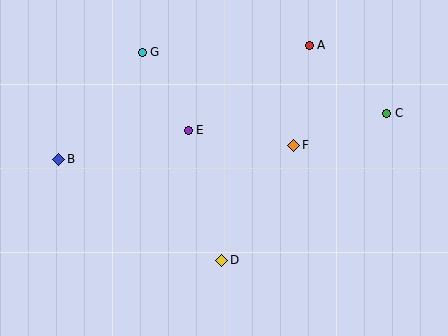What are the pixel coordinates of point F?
Point F is at (294, 145).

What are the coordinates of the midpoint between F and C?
The midpoint between F and C is at (340, 129).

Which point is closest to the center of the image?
Point E at (188, 130) is closest to the center.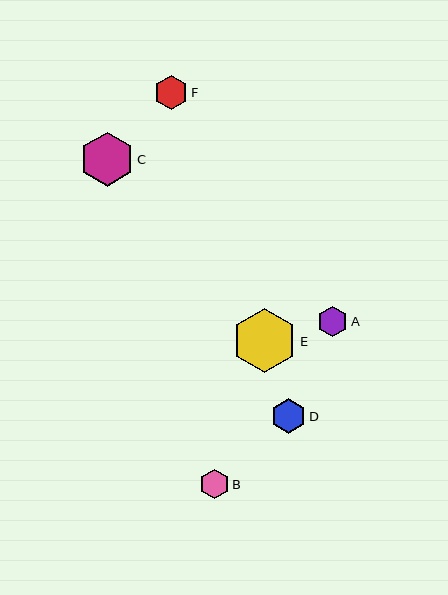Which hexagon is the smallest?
Hexagon B is the smallest with a size of approximately 29 pixels.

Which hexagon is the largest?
Hexagon E is the largest with a size of approximately 64 pixels.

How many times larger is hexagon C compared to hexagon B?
Hexagon C is approximately 1.9 times the size of hexagon B.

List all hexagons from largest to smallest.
From largest to smallest: E, C, D, F, A, B.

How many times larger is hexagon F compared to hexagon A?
Hexagon F is approximately 1.1 times the size of hexagon A.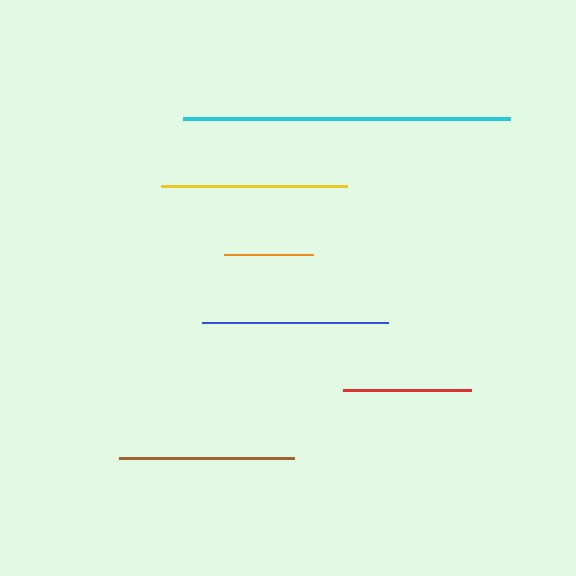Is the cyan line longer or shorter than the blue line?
The cyan line is longer than the blue line.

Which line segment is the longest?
The cyan line is the longest at approximately 327 pixels.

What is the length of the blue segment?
The blue segment is approximately 187 pixels long.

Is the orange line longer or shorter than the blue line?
The blue line is longer than the orange line.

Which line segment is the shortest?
The orange line is the shortest at approximately 89 pixels.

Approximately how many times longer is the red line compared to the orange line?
The red line is approximately 1.4 times the length of the orange line.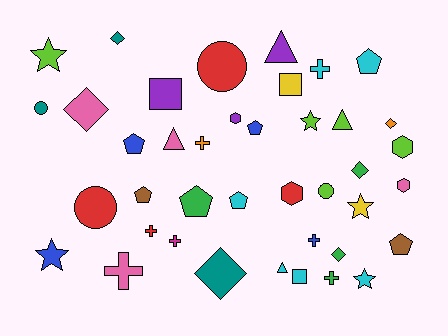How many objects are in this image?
There are 40 objects.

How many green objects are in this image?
There are 4 green objects.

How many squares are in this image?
There are 3 squares.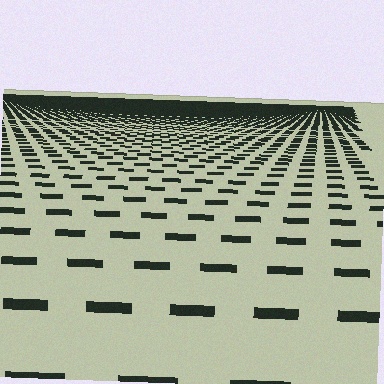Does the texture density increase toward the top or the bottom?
Density increases toward the top.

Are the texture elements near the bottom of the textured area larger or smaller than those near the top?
Larger. Near the bottom, elements are closer to the viewer and appear at a bigger on-screen size.